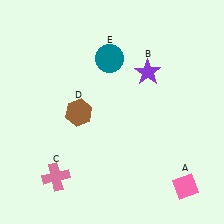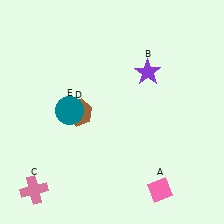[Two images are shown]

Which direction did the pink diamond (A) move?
The pink diamond (A) moved left.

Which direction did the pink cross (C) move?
The pink cross (C) moved left.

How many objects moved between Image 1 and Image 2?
3 objects moved between the two images.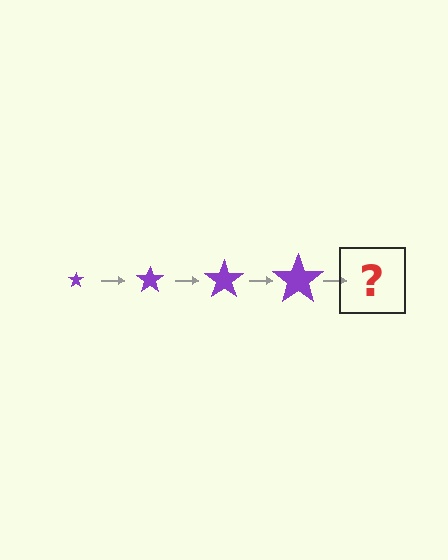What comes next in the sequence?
The next element should be a purple star, larger than the previous one.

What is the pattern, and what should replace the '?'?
The pattern is that the star gets progressively larger each step. The '?' should be a purple star, larger than the previous one.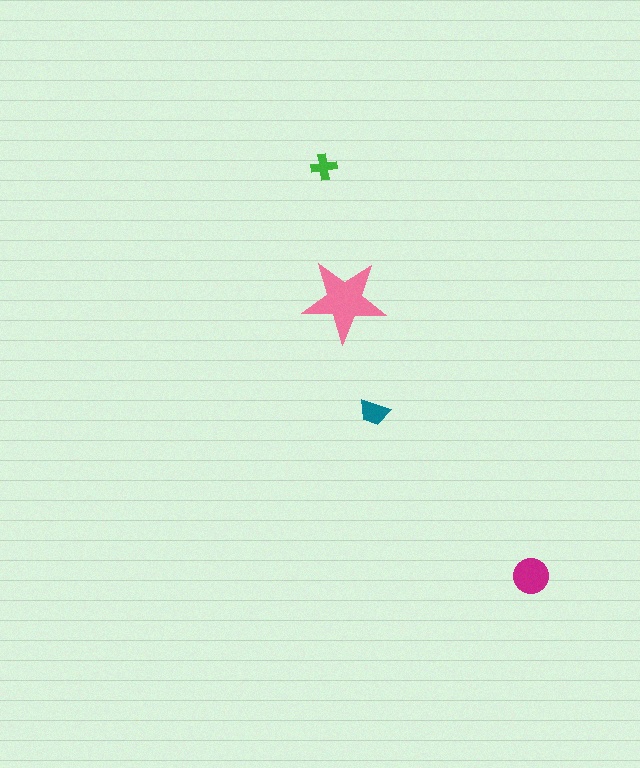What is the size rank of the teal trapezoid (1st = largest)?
3rd.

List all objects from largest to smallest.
The pink star, the magenta circle, the teal trapezoid, the green cross.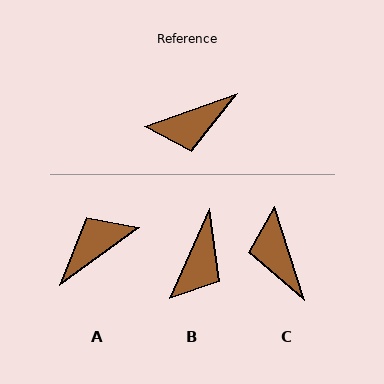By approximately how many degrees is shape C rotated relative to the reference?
Approximately 92 degrees clockwise.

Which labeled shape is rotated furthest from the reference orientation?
A, about 163 degrees away.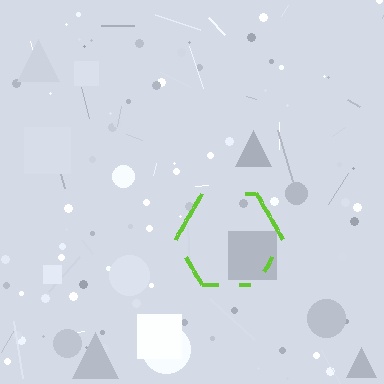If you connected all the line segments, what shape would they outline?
They would outline a hexagon.